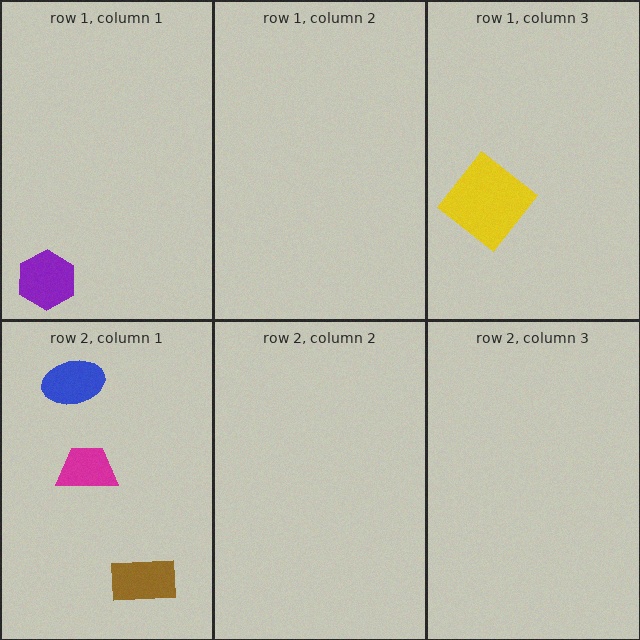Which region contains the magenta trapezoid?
The row 2, column 1 region.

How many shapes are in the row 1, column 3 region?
1.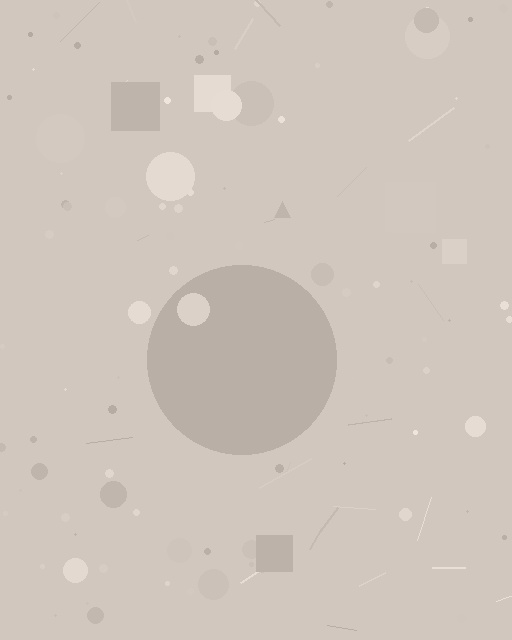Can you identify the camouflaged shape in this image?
The camouflaged shape is a circle.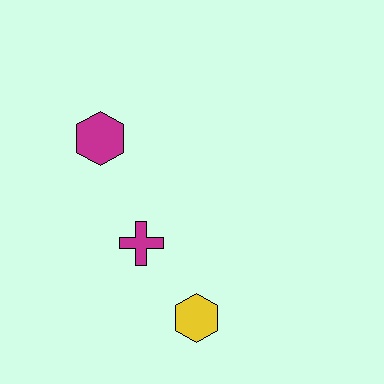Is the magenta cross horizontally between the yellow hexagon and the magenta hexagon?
Yes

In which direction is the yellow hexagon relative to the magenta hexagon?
The yellow hexagon is below the magenta hexagon.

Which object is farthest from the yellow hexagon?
The magenta hexagon is farthest from the yellow hexagon.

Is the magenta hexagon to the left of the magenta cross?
Yes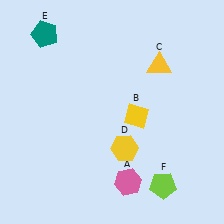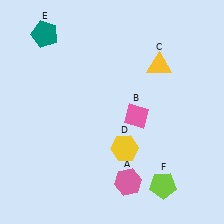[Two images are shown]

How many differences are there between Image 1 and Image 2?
There is 1 difference between the two images.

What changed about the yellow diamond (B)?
In Image 1, B is yellow. In Image 2, it changed to pink.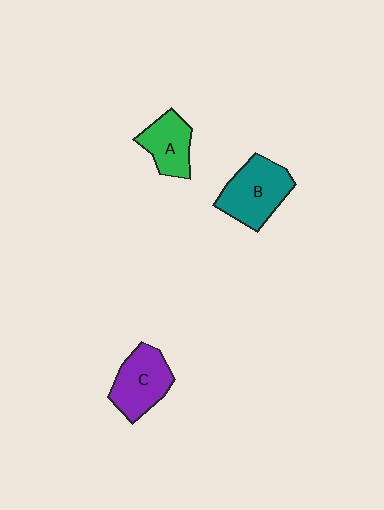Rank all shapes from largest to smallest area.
From largest to smallest: B (teal), C (purple), A (green).